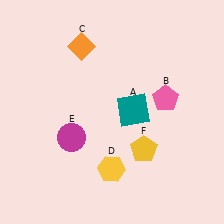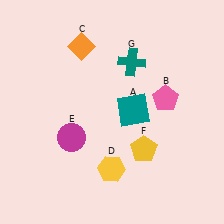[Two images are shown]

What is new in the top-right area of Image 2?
A teal cross (G) was added in the top-right area of Image 2.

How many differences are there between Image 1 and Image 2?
There is 1 difference between the two images.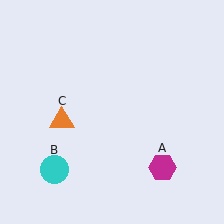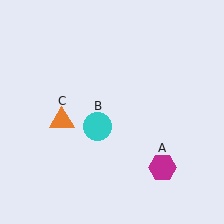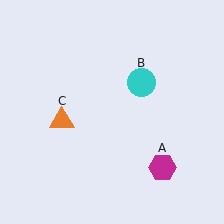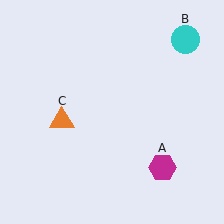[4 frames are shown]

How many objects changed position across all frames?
1 object changed position: cyan circle (object B).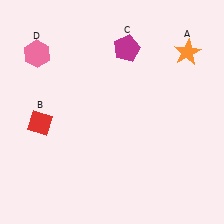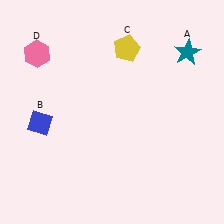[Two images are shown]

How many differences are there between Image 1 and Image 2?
There are 3 differences between the two images.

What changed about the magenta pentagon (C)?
In Image 1, C is magenta. In Image 2, it changed to yellow.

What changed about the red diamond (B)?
In Image 1, B is red. In Image 2, it changed to blue.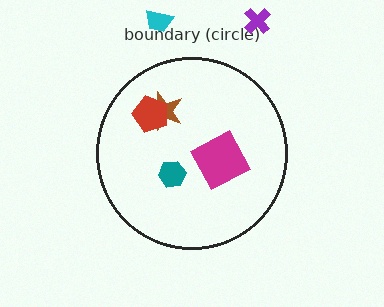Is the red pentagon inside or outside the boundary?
Inside.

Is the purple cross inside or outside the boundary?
Outside.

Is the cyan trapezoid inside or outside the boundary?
Outside.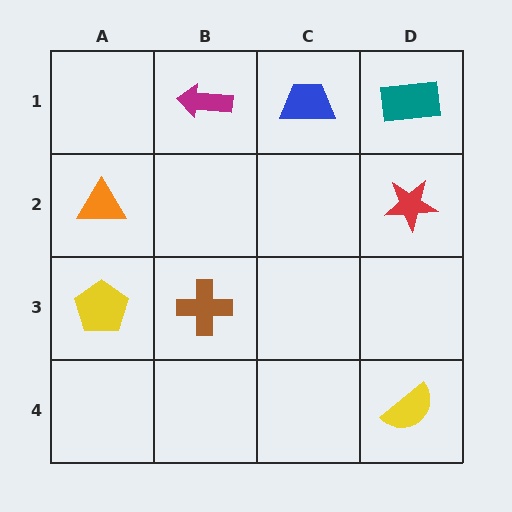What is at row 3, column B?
A brown cross.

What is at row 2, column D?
A red star.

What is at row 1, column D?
A teal rectangle.